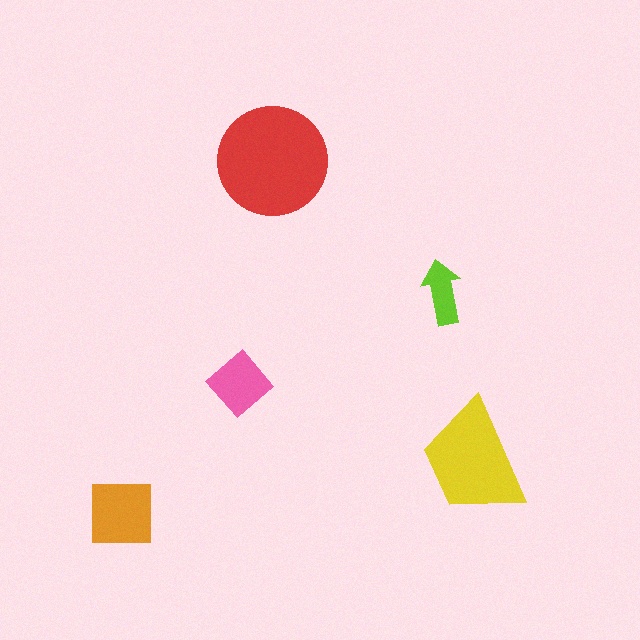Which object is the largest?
The red circle.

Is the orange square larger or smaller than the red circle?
Smaller.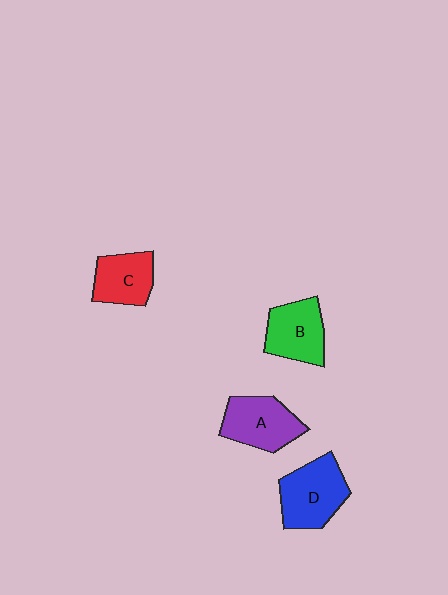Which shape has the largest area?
Shape D (blue).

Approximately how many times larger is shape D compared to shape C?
Approximately 1.3 times.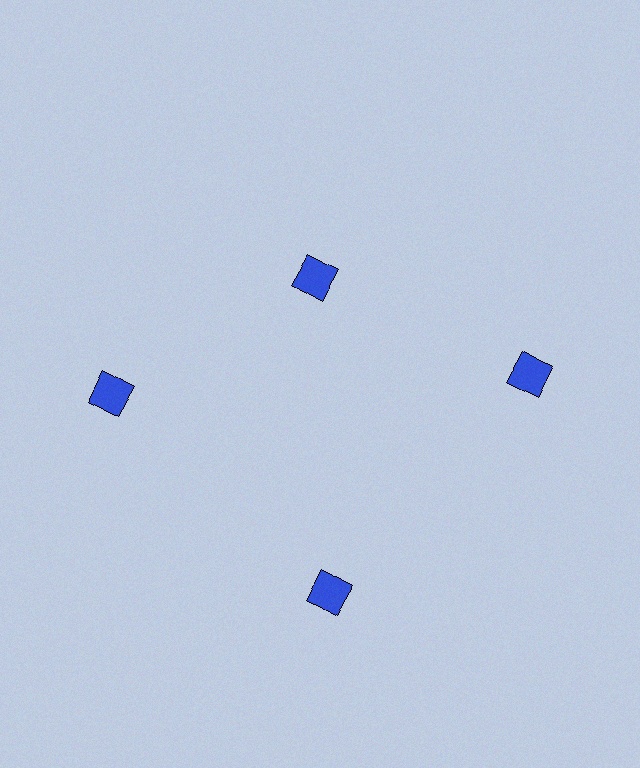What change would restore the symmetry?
The symmetry would be restored by moving it outward, back onto the ring so that all 4 diamonds sit at equal angles and equal distance from the center.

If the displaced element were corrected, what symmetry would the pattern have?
It would have 4-fold rotational symmetry — the pattern would map onto itself every 90 degrees.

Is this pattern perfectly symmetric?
No. The 4 blue diamonds are arranged in a ring, but one element near the 12 o'clock position is pulled inward toward the center, breaking the 4-fold rotational symmetry.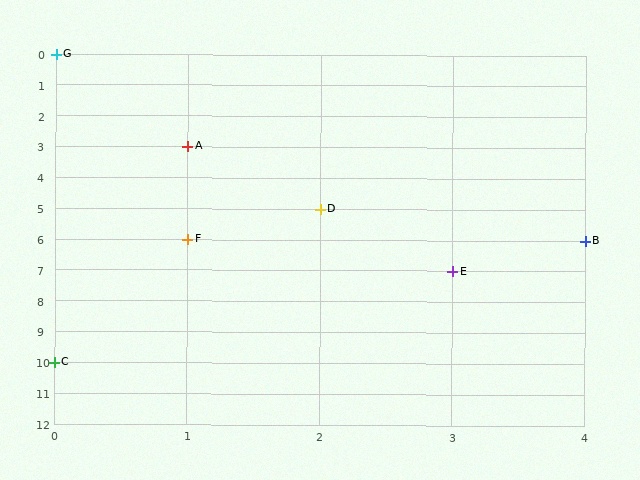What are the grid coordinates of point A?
Point A is at grid coordinates (1, 3).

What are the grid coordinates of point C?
Point C is at grid coordinates (0, 10).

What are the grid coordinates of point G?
Point G is at grid coordinates (0, 0).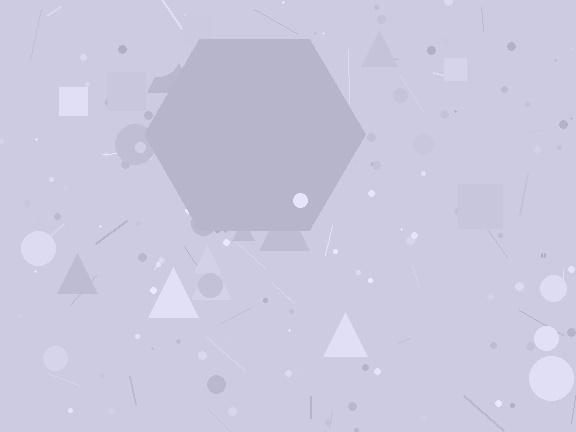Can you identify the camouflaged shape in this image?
The camouflaged shape is a hexagon.